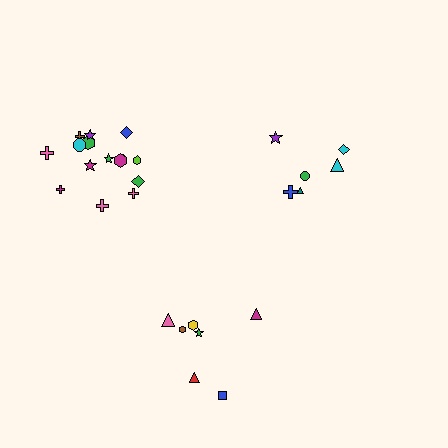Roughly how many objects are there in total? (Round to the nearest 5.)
Roughly 30 objects in total.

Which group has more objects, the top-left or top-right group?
The top-left group.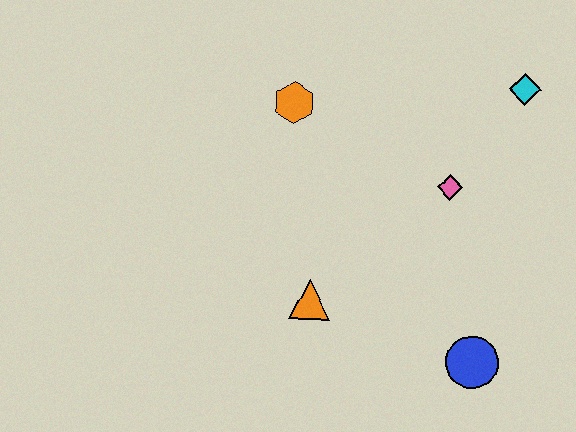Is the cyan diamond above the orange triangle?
Yes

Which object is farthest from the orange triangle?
The cyan diamond is farthest from the orange triangle.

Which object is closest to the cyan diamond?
The pink diamond is closest to the cyan diamond.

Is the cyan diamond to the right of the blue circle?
Yes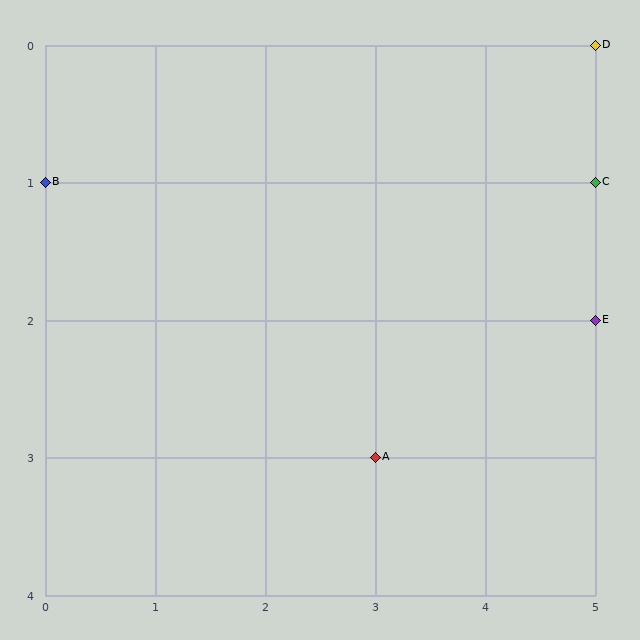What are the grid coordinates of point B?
Point B is at grid coordinates (0, 1).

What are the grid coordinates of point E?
Point E is at grid coordinates (5, 2).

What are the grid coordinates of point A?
Point A is at grid coordinates (3, 3).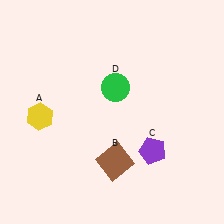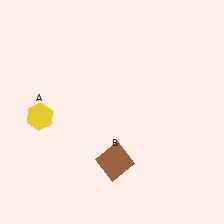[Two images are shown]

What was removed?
The green circle (D), the purple pentagon (C) were removed in Image 2.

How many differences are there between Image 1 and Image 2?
There are 2 differences between the two images.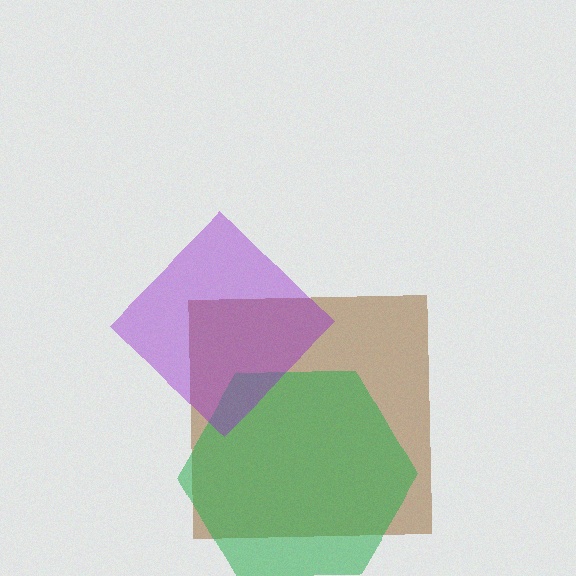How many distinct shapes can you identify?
There are 3 distinct shapes: a brown square, a green hexagon, a purple diamond.